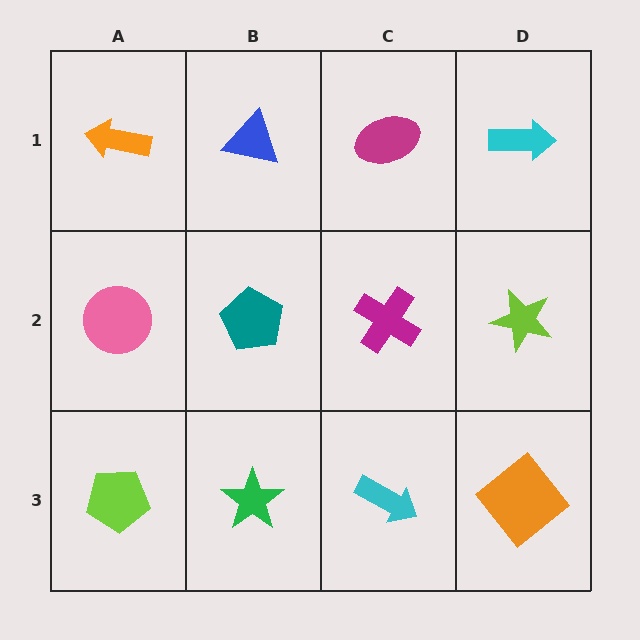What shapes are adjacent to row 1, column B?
A teal pentagon (row 2, column B), an orange arrow (row 1, column A), a magenta ellipse (row 1, column C).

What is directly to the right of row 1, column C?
A cyan arrow.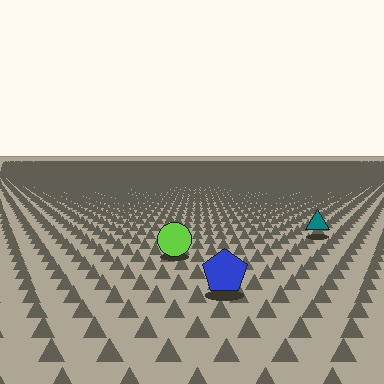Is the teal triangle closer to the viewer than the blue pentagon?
No. The blue pentagon is closer — you can tell from the texture gradient: the ground texture is coarser near it.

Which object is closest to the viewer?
The blue pentagon is closest. The texture marks near it are larger and more spread out.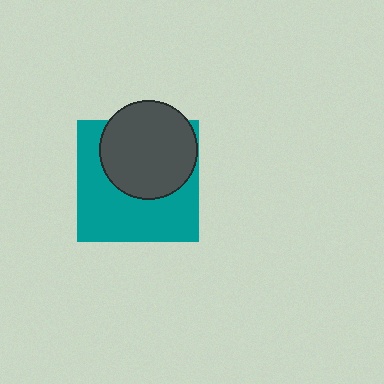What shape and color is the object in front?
The object in front is a dark gray circle.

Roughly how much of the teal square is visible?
About half of it is visible (roughly 55%).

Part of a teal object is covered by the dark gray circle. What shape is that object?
It is a square.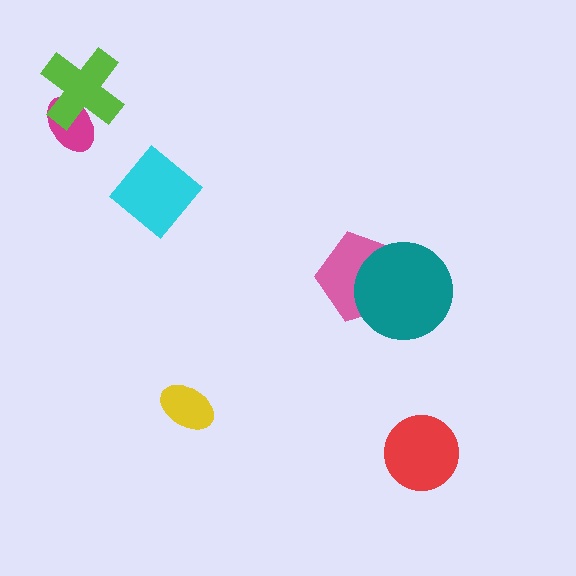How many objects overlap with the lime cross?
1 object overlaps with the lime cross.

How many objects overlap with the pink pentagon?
1 object overlaps with the pink pentagon.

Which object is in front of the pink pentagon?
The teal circle is in front of the pink pentagon.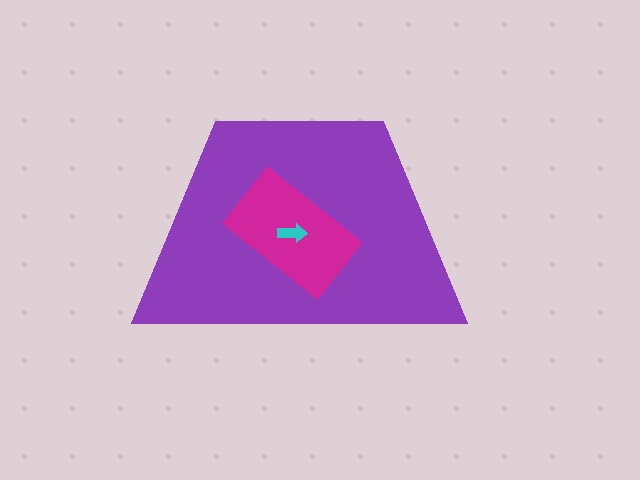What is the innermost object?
The cyan arrow.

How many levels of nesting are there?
3.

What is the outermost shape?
The purple trapezoid.